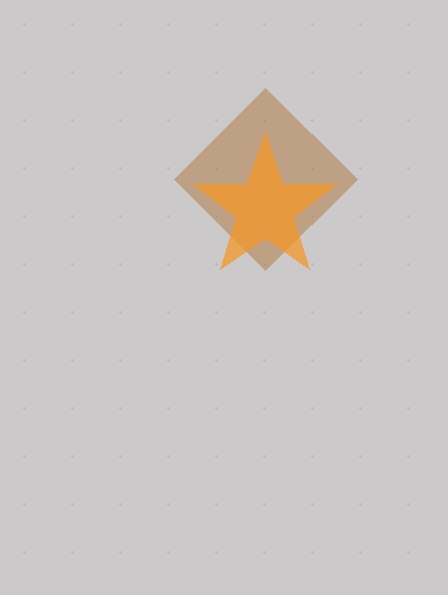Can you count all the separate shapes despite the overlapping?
Yes, there are 2 separate shapes.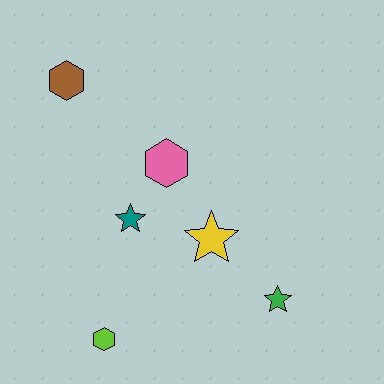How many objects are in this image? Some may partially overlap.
There are 6 objects.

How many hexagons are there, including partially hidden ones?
There are 3 hexagons.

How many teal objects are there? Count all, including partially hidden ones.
There is 1 teal object.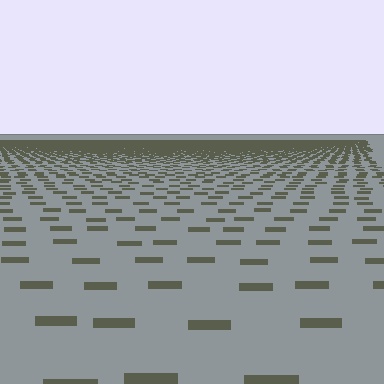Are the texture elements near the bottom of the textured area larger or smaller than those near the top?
Larger. Near the bottom, elements are closer to the viewer and appear at a bigger on-screen size.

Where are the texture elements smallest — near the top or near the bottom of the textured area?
Near the top.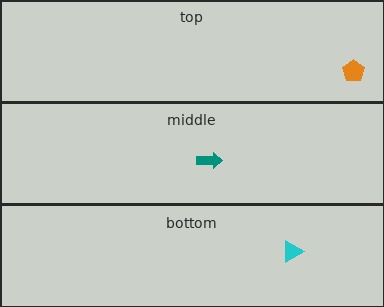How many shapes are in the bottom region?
1.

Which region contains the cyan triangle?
The bottom region.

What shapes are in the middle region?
The teal arrow.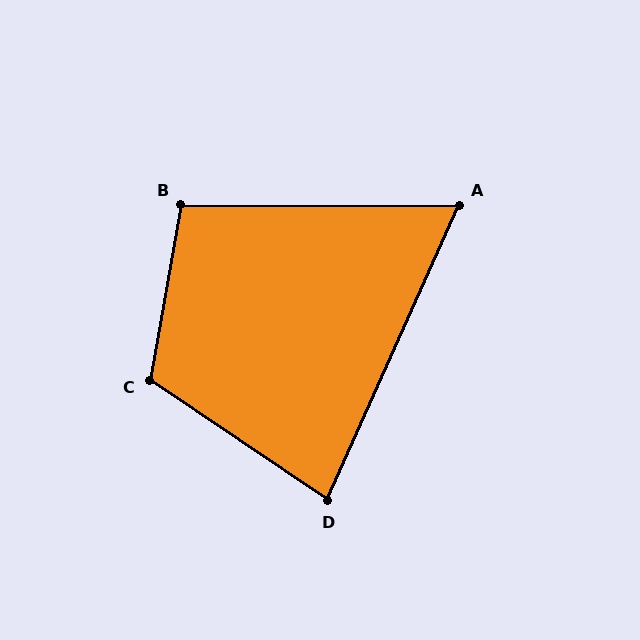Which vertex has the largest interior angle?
C, at approximately 114 degrees.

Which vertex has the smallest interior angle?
A, at approximately 66 degrees.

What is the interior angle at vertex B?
Approximately 100 degrees (obtuse).